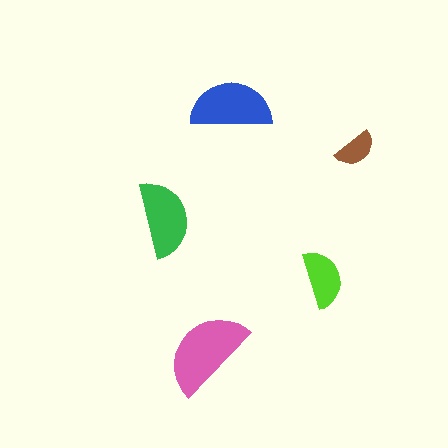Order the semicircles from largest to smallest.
the pink one, the blue one, the green one, the lime one, the brown one.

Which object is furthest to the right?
The brown semicircle is rightmost.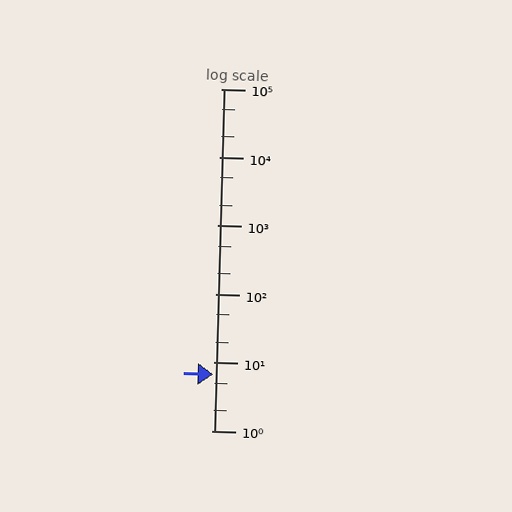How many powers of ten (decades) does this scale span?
The scale spans 5 decades, from 1 to 100000.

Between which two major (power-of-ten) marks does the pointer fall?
The pointer is between 1 and 10.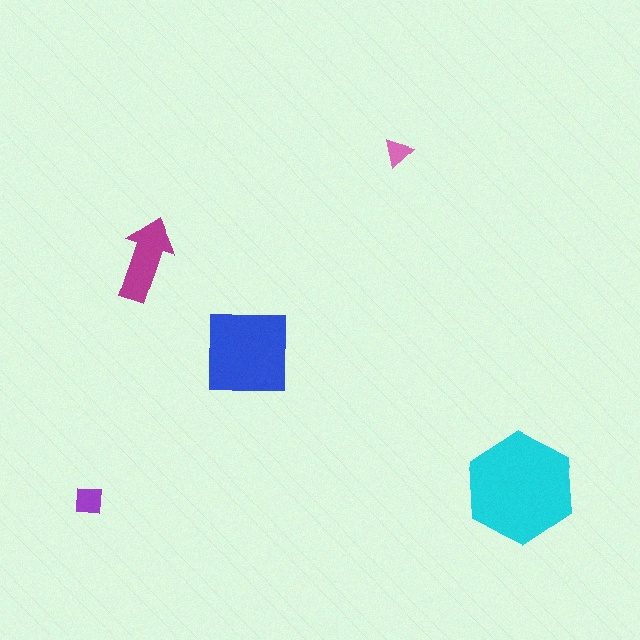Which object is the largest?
The cyan hexagon.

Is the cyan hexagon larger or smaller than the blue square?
Larger.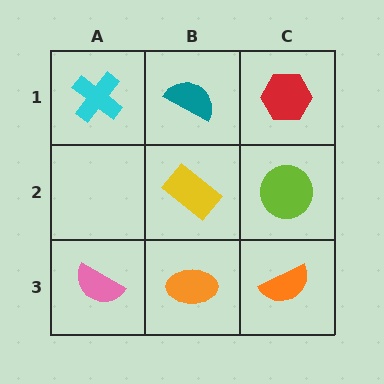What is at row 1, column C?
A red hexagon.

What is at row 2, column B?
A yellow rectangle.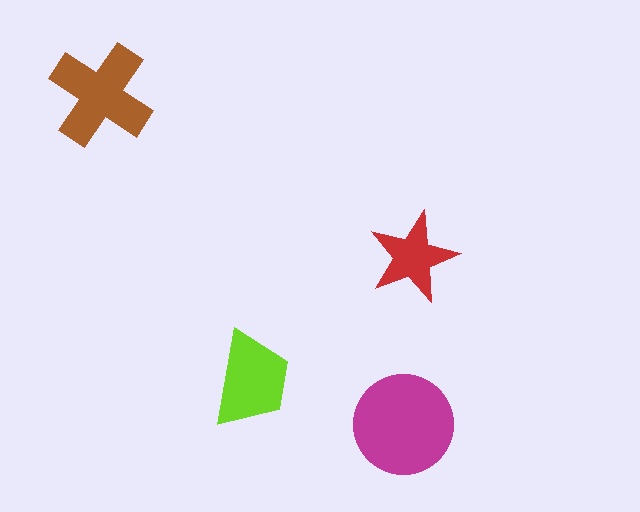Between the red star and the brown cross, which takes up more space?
The brown cross.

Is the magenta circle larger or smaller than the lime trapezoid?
Larger.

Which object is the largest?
The magenta circle.